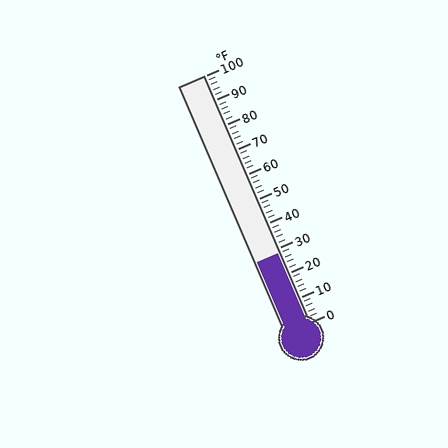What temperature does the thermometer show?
The thermometer shows approximately 28°F.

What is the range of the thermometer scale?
The thermometer scale ranges from 0°F to 100°F.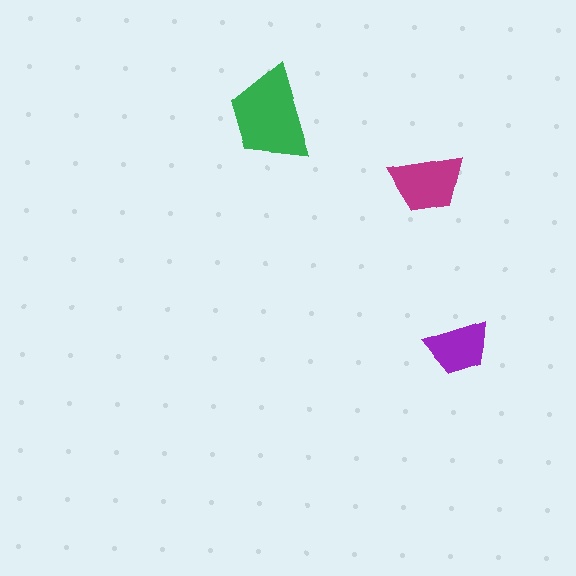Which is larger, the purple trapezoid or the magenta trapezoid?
The magenta one.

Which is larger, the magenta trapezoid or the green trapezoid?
The green one.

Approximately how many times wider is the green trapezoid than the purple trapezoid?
About 1.5 times wider.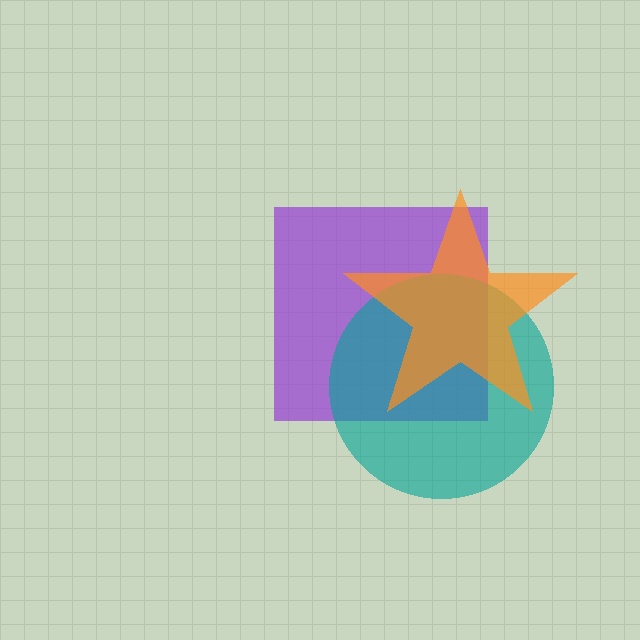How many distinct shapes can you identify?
There are 3 distinct shapes: a purple square, a teal circle, an orange star.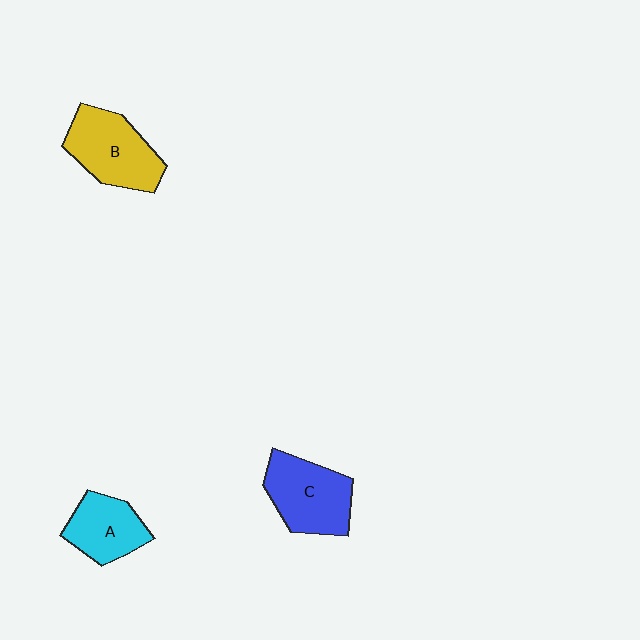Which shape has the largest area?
Shape B (yellow).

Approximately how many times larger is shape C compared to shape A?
Approximately 1.3 times.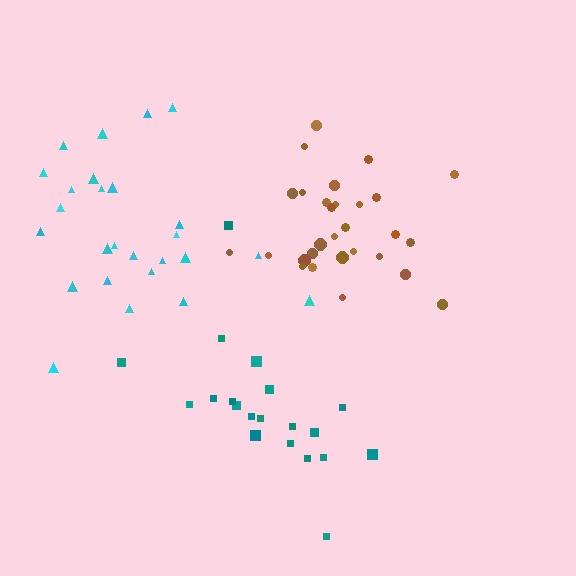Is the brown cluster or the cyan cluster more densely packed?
Brown.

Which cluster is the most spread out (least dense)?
Teal.